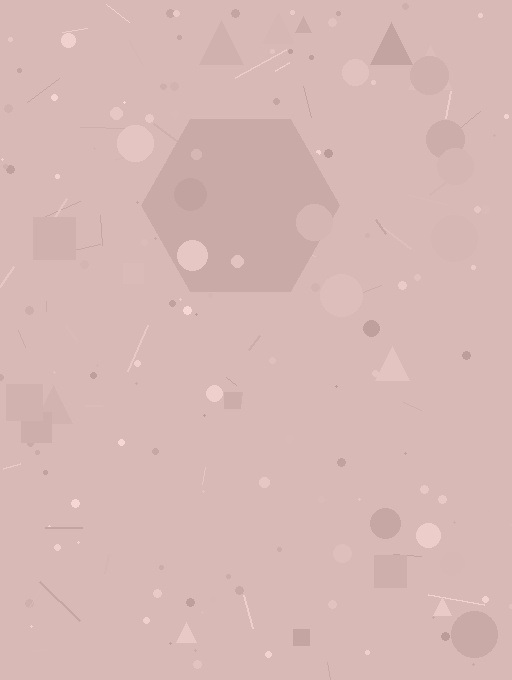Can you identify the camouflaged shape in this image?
The camouflaged shape is a hexagon.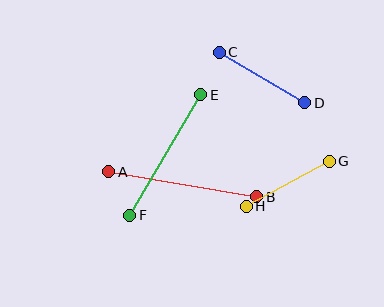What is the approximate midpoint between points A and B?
The midpoint is at approximately (183, 184) pixels.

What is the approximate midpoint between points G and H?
The midpoint is at approximately (288, 184) pixels.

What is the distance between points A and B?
The distance is approximately 150 pixels.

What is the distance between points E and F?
The distance is approximately 140 pixels.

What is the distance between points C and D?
The distance is approximately 99 pixels.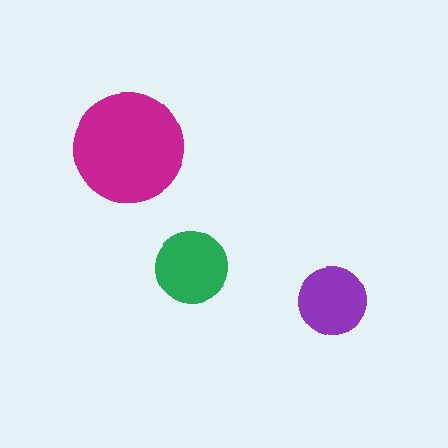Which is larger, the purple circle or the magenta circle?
The magenta one.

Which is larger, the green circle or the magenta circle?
The magenta one.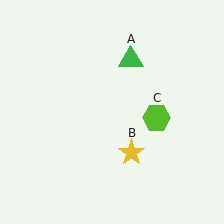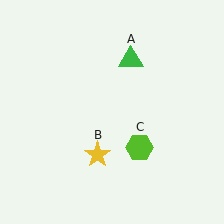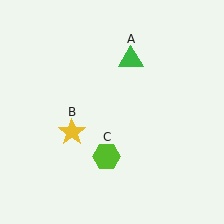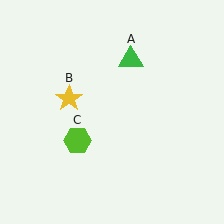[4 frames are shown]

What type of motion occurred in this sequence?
The yellow star (object B), lime hexagon (object C) rotated clockwise around the center of the scene.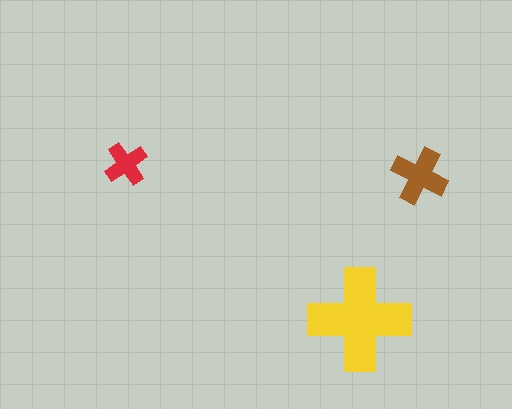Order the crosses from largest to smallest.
the yellow one, the brown one, the red one.